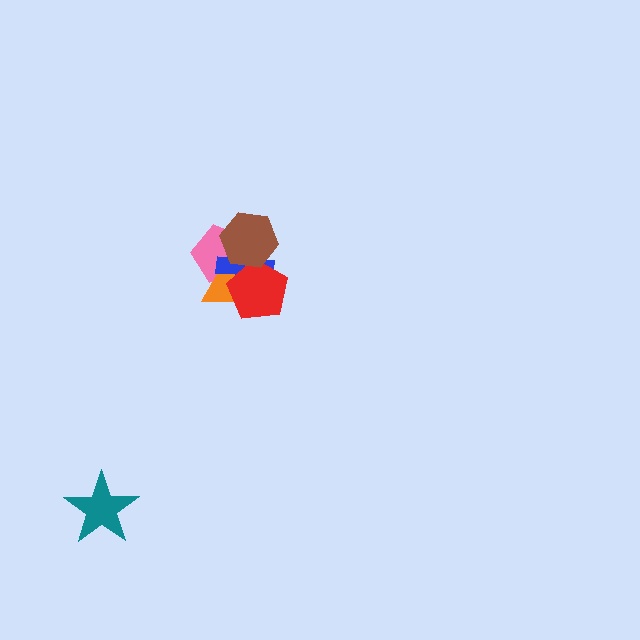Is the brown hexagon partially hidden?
No, no other shape covers it.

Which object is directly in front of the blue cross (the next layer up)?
The red pentagon is directly in front of the blue cross.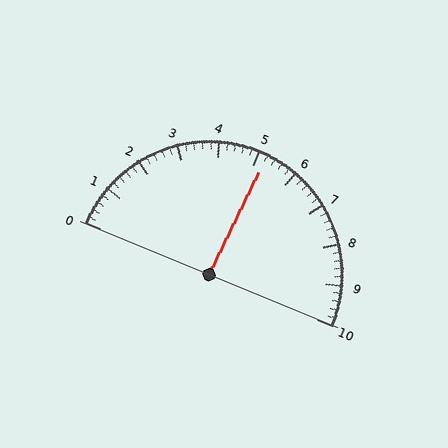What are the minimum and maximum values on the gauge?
The gauge ranges from 0 to 10.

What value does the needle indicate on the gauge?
The needle indicates approximately 5.2.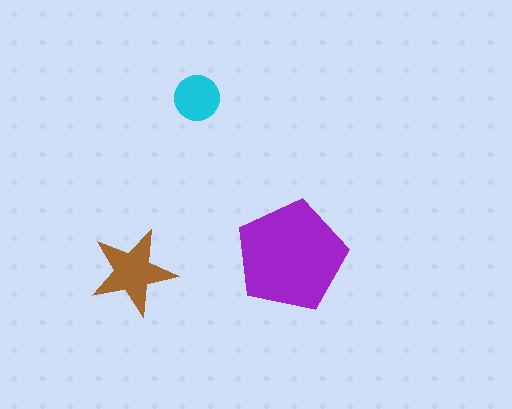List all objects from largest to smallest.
The purple pentagon, the brown star, the cyan circle.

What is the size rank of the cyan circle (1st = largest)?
3rd.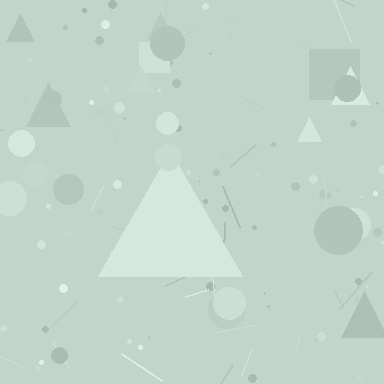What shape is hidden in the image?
A triangle is hidden in the image.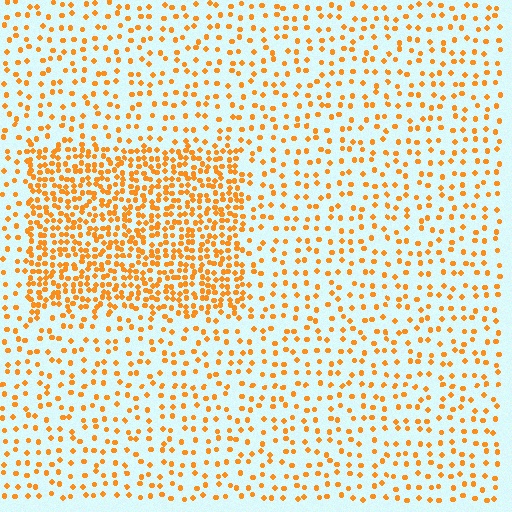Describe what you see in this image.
The image contains small orange elements arranged at two different densities. A rectangle-shaped region is visible where the elements are more densely packed than the surrounding area.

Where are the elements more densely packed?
The elements are more densely packed inside the rectangle boundary.